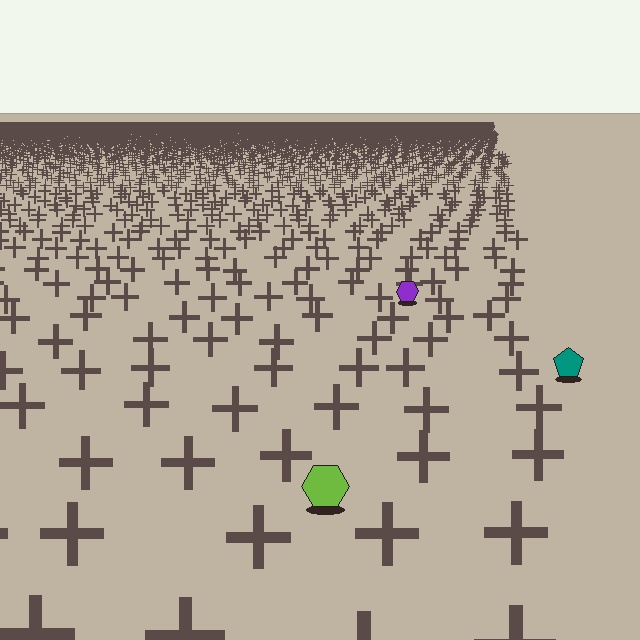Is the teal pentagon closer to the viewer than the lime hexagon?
No. The lime hexagon is closer — you can tell from the texture gradient: the ground texture is coarser near it.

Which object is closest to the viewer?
The lime hexagon is closest. The texture marks near it are larger and more spread out.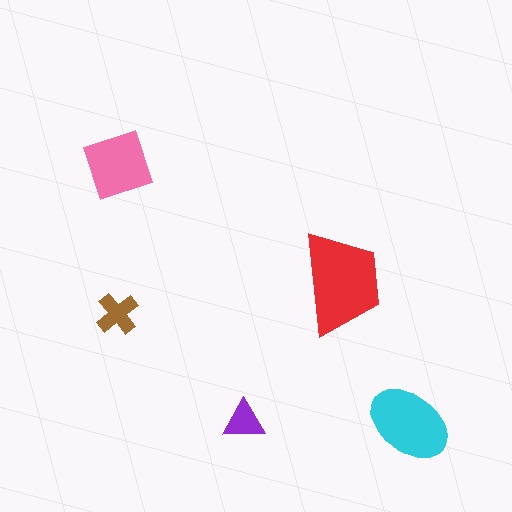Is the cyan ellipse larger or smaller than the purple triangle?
Larger.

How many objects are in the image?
There are 5 objects in the image.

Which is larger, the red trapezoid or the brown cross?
The red trapezoid.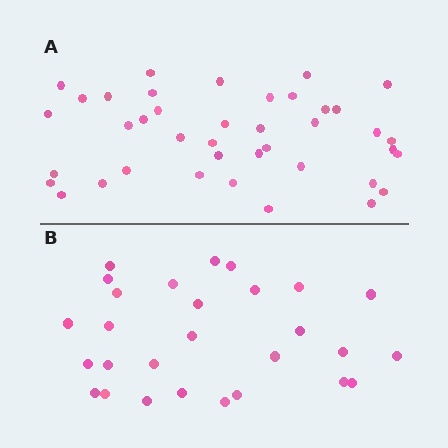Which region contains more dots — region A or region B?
Region A (the top region) has more dots.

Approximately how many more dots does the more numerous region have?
Region A has roughly 12 or so more dots than region B.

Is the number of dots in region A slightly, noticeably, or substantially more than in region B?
Region A has noticeably more, but not dramatically so. The ratio is roughly 1.4 to 1.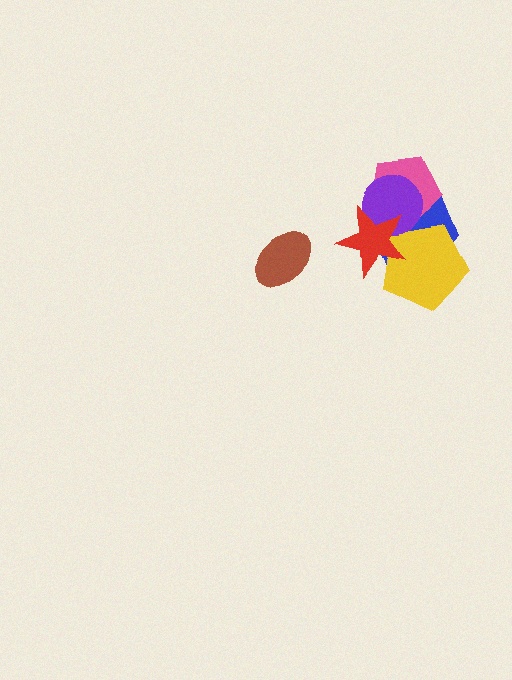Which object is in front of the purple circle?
The red star is in front of the purple circle.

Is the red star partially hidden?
No, no other shape covers it.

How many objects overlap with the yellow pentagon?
2 objects overlap with the yellow pentagon.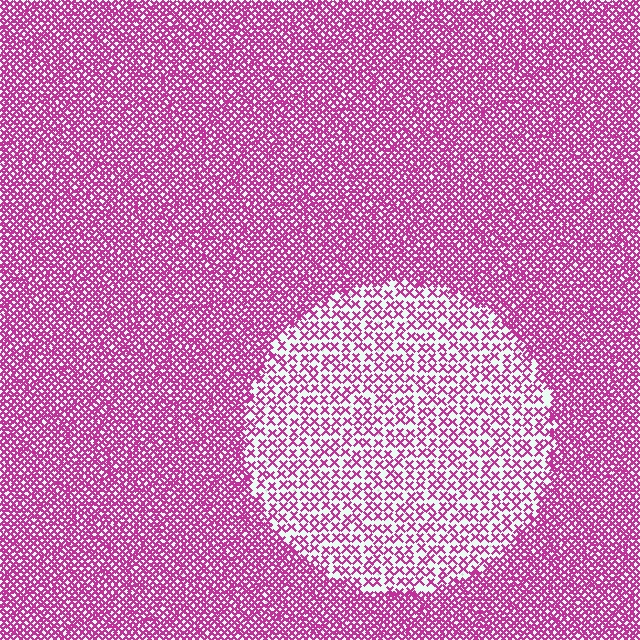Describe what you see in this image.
The image contains small magenta elements arranged at two different densities. A circle-shaped region is visible where the elements are less densely packed than the surrounding area.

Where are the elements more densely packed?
The elements are more densely packed outside the circle boundary.